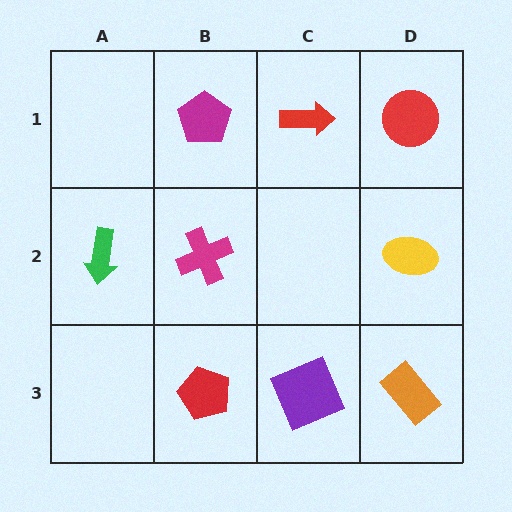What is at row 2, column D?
A yellow ellipse.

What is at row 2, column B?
A magenta cross.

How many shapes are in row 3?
3 shapes.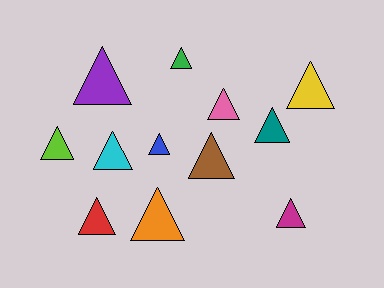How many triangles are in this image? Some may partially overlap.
There are 12 triangles.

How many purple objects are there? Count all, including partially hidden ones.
There is 1 purple object.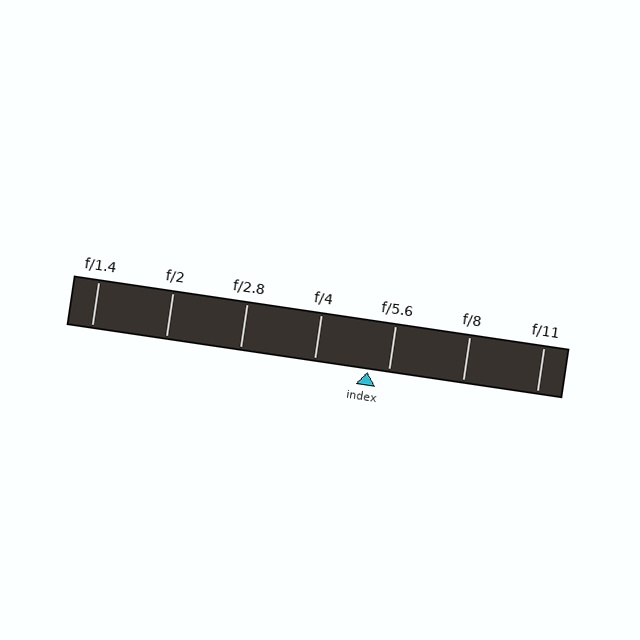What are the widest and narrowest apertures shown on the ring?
The widest aperture shown is f/1.4 and the narrowest is f/11.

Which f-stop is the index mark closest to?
The index mark is closest to f/5.6.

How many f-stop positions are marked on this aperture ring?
There are 7 f-stop positions marked.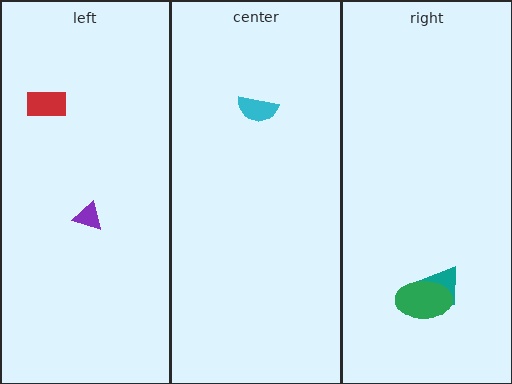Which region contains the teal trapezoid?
The right region.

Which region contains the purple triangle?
The left region.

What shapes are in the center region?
The cyan semicircle.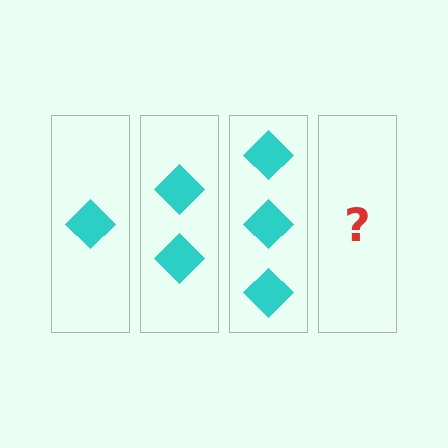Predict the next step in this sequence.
The next step is 4 diamonds.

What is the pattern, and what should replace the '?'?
The pattern is that each step adds one more diamond. The '?' should be 4 diamonds.